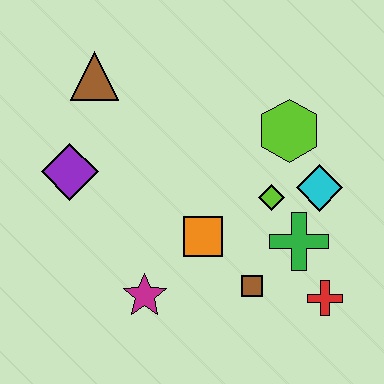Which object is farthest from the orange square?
The brown triangle is farthest from the orange square.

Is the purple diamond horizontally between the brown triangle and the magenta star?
No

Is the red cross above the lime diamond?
No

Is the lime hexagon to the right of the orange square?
Yes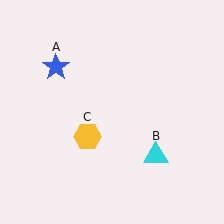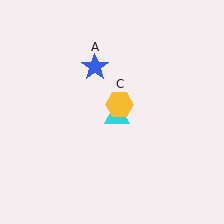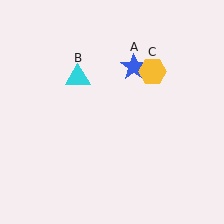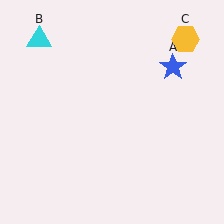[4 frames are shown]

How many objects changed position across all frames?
3 objects changed position: blue star (object A), cyan triangle (object B), yellow hexagon (object C).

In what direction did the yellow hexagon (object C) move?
The yellow hexagon (object C) moved up and to the right.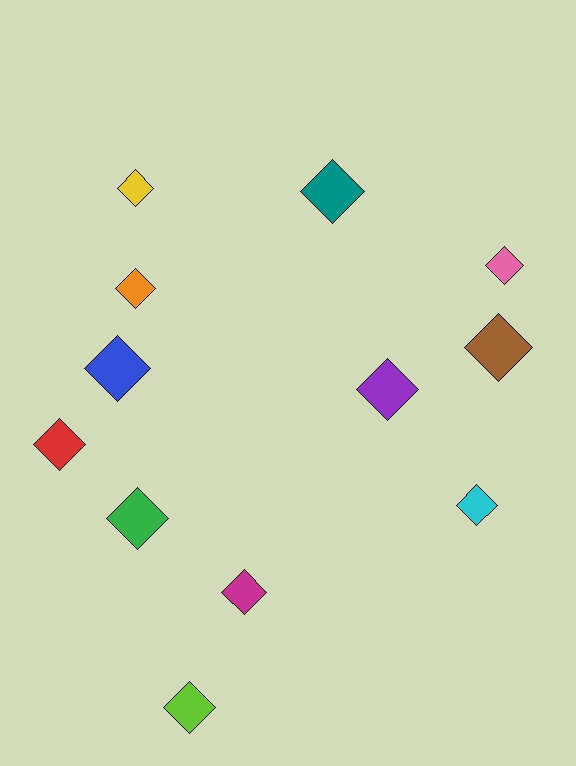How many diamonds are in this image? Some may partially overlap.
There are 12 diamonds.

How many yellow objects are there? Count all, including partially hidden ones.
There is 1 yellow object.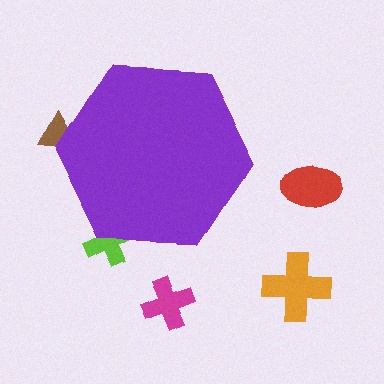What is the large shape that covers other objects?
A purple hexagon.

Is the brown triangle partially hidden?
Yes, the brown triangle is partially hidden behind the purple hexagon.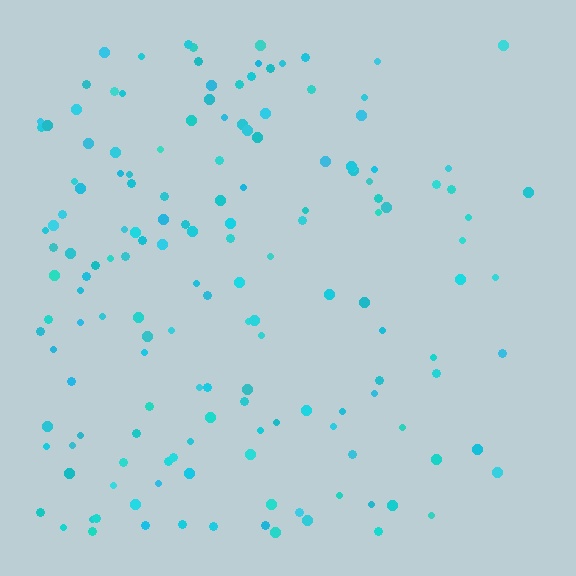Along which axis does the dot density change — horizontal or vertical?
Horizontal.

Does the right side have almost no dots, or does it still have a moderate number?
Still a moderate number, just noticeably fewer than the left.